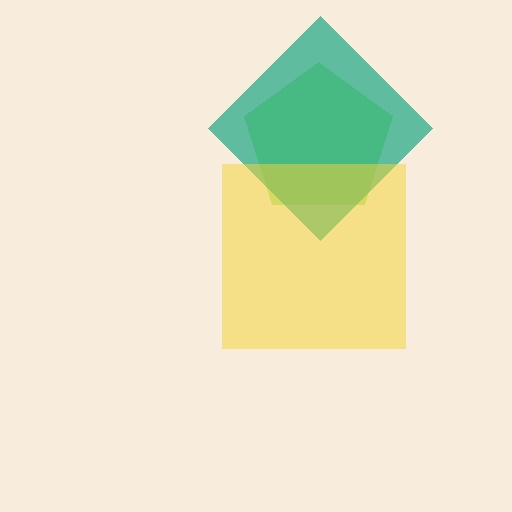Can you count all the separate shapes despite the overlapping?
Yes, there are 3 separate shapes.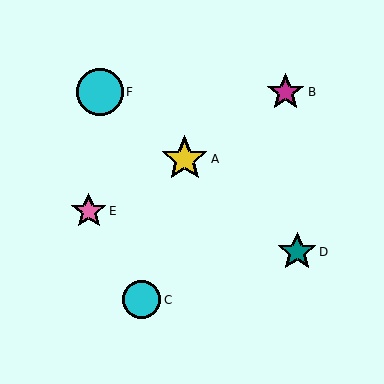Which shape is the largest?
The cyan circle (labeled F) is the largest.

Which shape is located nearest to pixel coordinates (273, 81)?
The magenta star (labeled B) at (286, 92) is nearest to that location.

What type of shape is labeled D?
Shape D is a teal star.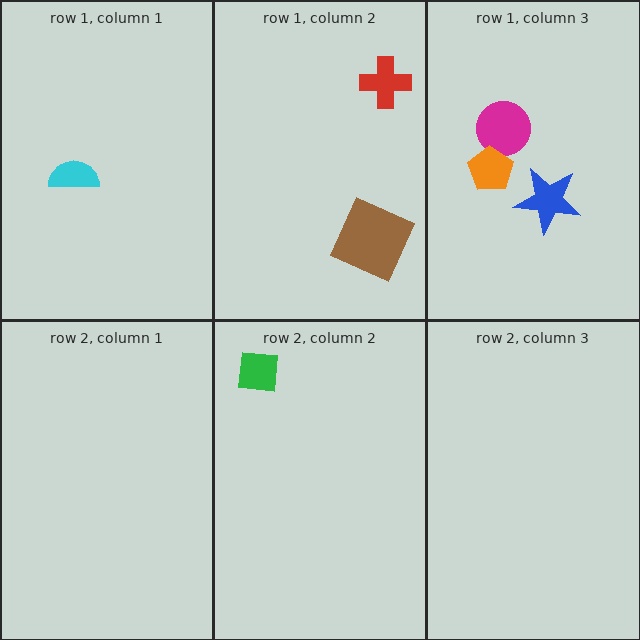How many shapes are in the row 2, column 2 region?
1.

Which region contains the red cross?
The row 1, column 2 region.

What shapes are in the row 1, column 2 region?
The red cross, the brown square.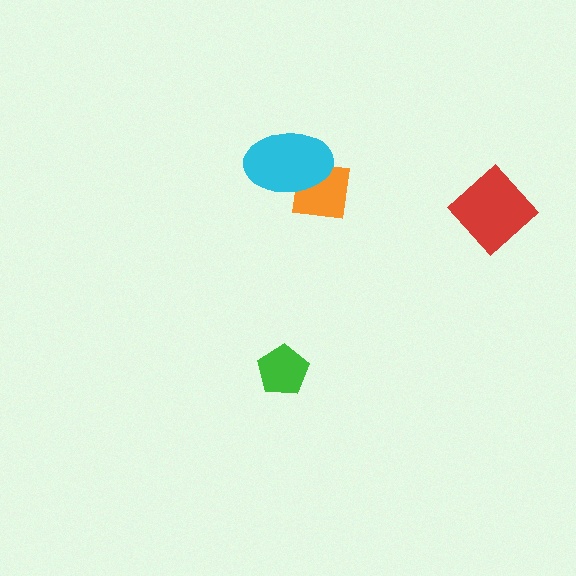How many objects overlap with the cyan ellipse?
1 object overlaps with the cyan ellipse.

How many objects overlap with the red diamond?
0 objects overlap with the red diamond.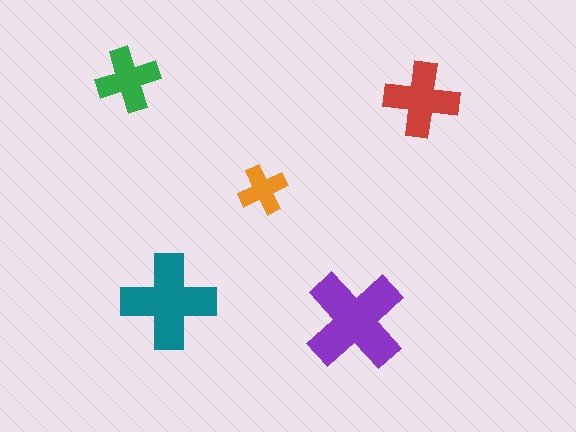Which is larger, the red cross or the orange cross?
The red one.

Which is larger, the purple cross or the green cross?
The purple one.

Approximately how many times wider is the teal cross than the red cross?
About 1.5 times wider.